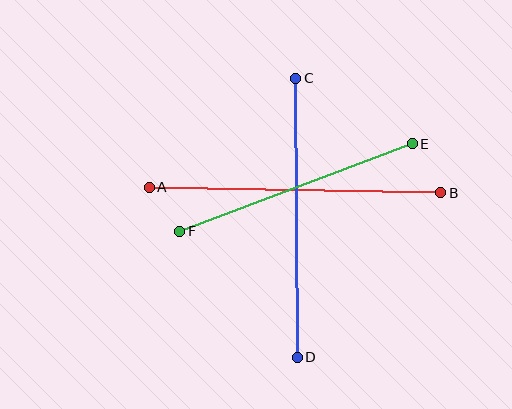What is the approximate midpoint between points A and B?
The midpoint is at approximately (295, 190) pixels.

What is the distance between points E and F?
The distance is approximately 248 pixels.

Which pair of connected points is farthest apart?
Points A and B are farthest apart.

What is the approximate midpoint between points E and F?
The midpoint is at approximately (296, 187) pixels.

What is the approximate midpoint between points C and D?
The midpoint is at approximately (297, 218) pixels.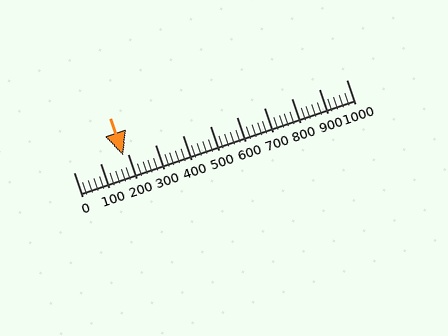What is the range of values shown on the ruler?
The ruler shows values from 0 to 1000.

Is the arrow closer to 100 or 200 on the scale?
The arrow is closer to 200.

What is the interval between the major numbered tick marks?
The major tick marks are spaced 100 units apart.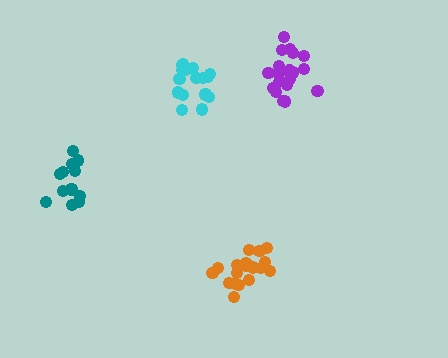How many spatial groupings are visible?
There are 4 spatial groupings.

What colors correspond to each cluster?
The clusters are colored: orange, teal, cyan, purple.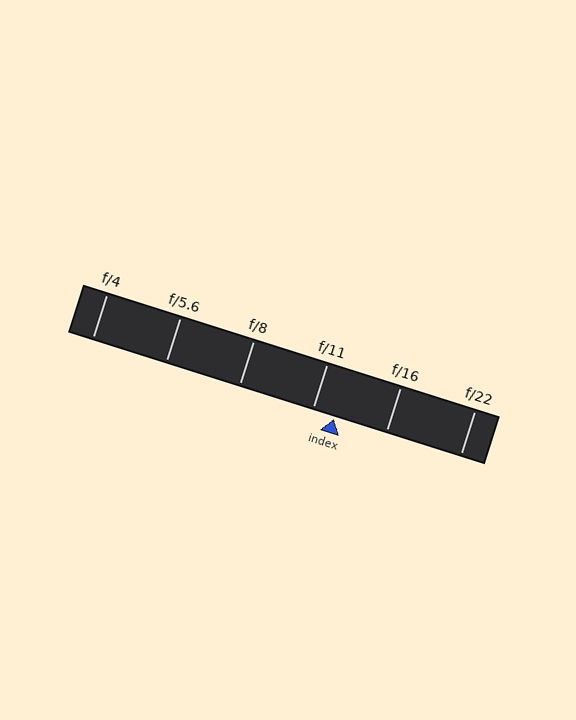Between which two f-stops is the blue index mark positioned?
The index mark is between f/11 and f/16.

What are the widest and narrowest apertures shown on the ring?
The widest aperture shown is f/4 and the narrowest is f/22.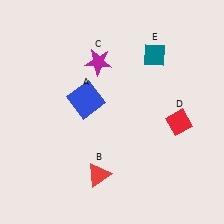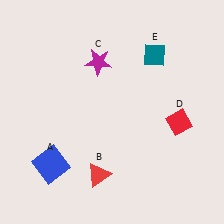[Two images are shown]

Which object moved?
The blue square (A) moved down.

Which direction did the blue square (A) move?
The blue square (A) moved down.